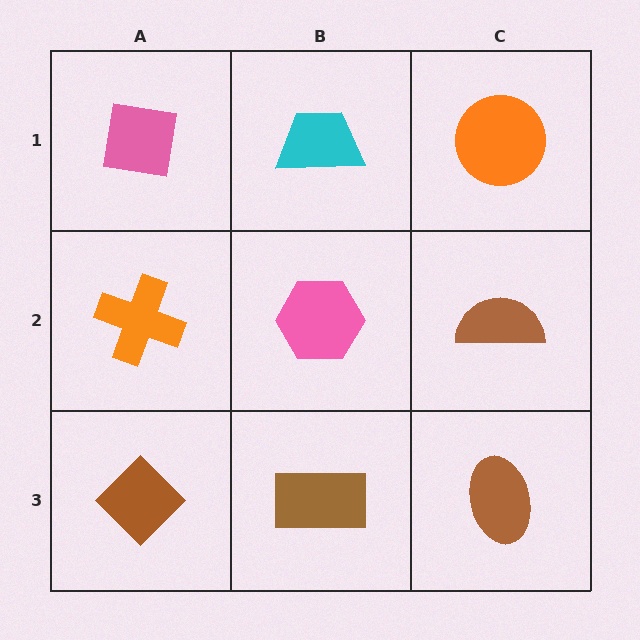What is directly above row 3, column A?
An orange cross.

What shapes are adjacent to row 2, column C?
An orange circle (row 1, column C), a brown ellipse (row 3, column C), a pink hexagon (row 2, column B).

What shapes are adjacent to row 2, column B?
A cyan trapezoid (row 1, column B), a brown rectangle (row 3, column B), an orange cross (row 2, column A), a brown semicircle (row 2, column C).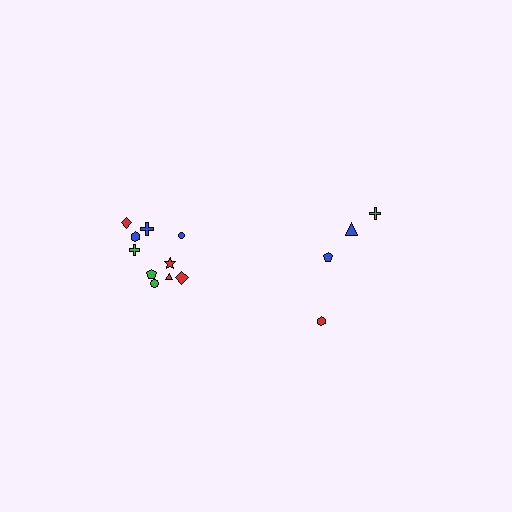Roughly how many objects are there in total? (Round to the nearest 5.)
Roughly 15 objects in total.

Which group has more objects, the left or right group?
The left group.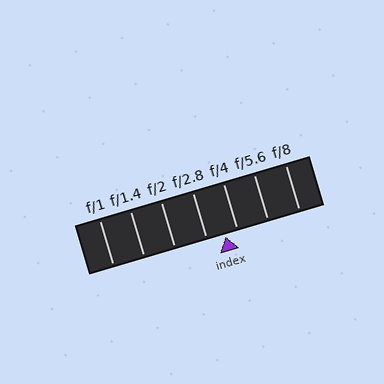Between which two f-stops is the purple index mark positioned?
The index mark is between f/2.8 and f/4.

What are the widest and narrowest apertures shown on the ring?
The widest aperture shown is f/1 and the narrowest is f/8.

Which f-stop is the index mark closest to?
The index mark is closest to f/4.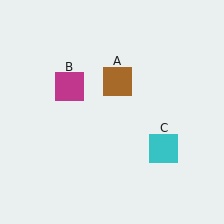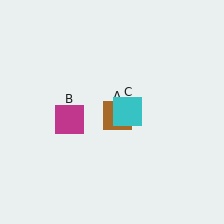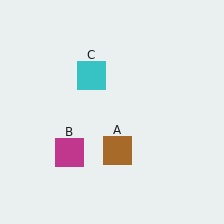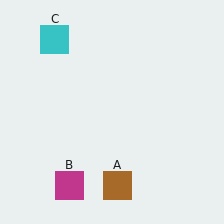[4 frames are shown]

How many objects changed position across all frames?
3 objects changed position: brown square (object A), magenta square (object B), cyan square (object C).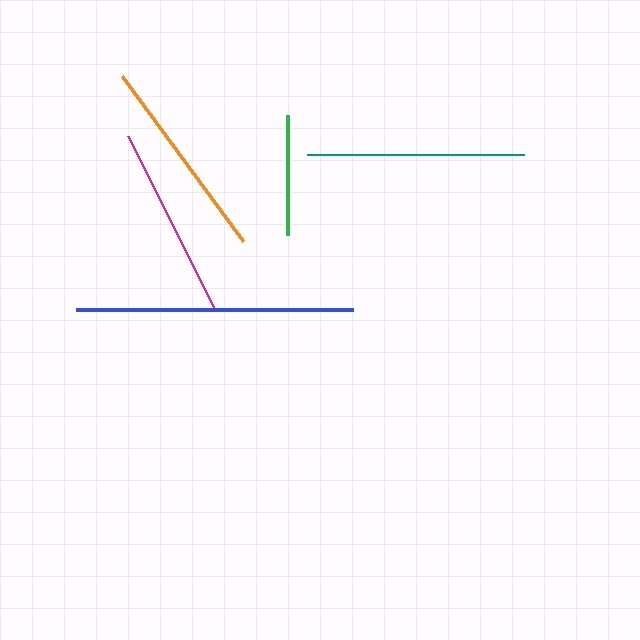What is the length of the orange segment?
The orange segment is approximately 205 pixels long.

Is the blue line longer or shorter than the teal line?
The blue line is longer than the teal line.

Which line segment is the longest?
The blue line is the longest at approximately 276 pixels.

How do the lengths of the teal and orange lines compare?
The teal and orange lines are approximately the same length.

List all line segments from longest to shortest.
From longest to shortest: blue, teal, orange, magenta, green.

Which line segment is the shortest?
The green line is the shortest at approximately 120 pixels.